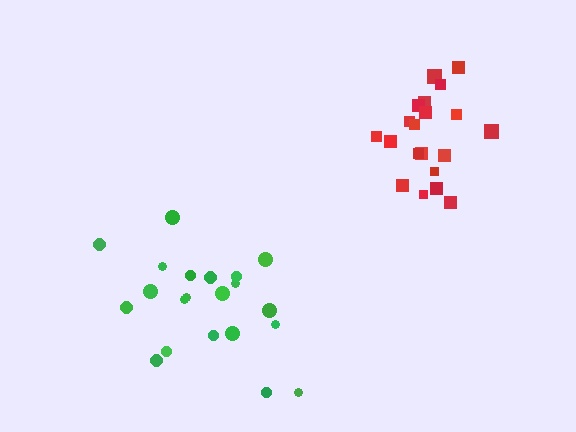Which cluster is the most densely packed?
Red.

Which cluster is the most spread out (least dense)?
Green.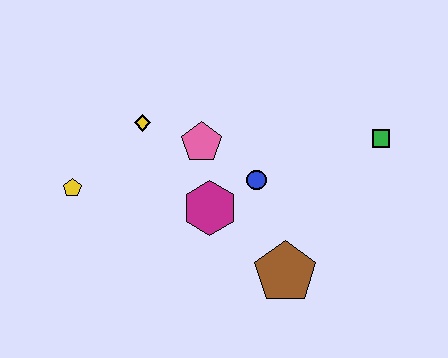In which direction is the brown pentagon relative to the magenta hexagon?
The brown pentagon is to the right of the magenta hexagon.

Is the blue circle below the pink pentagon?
Yes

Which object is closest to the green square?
The blue circle is closest to the green square.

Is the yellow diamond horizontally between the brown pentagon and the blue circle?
No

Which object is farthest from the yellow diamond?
The green square is farthest from the yellow diamond.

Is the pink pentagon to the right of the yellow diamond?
Yes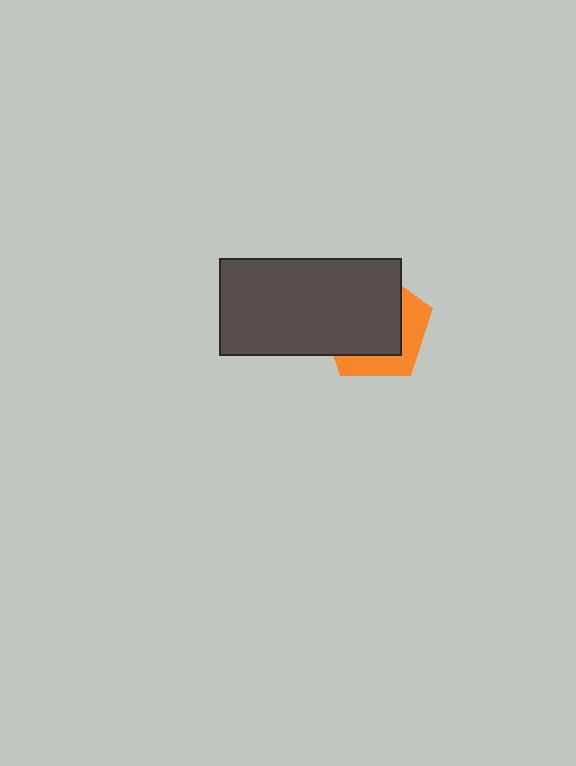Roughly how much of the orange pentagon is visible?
A small part of it is visible (roughly 35%).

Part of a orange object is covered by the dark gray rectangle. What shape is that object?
It is a pentagon.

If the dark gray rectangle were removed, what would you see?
You would see the complete orange pentagon.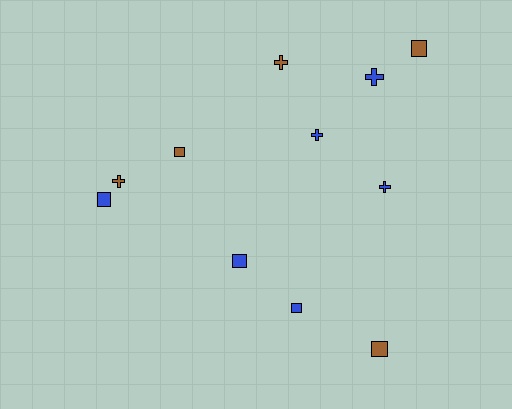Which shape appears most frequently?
Square, with 6 objects.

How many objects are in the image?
There are 11 objects.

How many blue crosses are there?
There are 3 blue crosses.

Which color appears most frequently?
Blue, with 6 objects.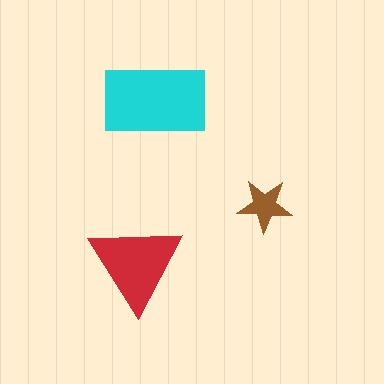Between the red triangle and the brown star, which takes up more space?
The red triangle.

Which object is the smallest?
The brown star.